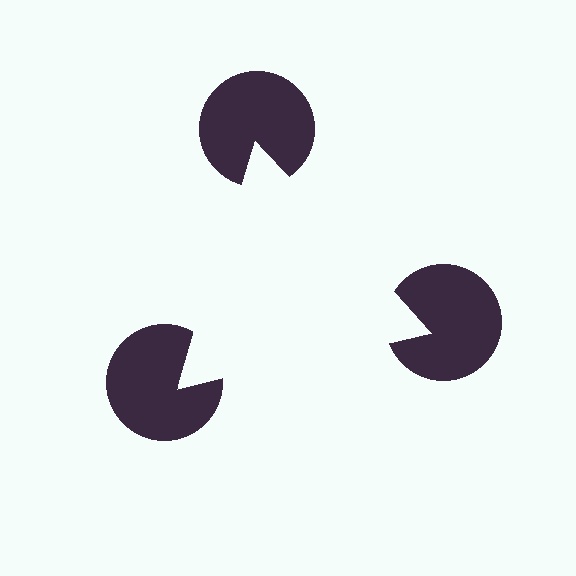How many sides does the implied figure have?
3 sides.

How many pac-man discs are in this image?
There are 3 — one at each vertex of the illusory triangle.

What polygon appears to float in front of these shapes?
An illusory triangle — its edges are inferred from the aligned wedge cuts in the pac-man discs, not physically drawn.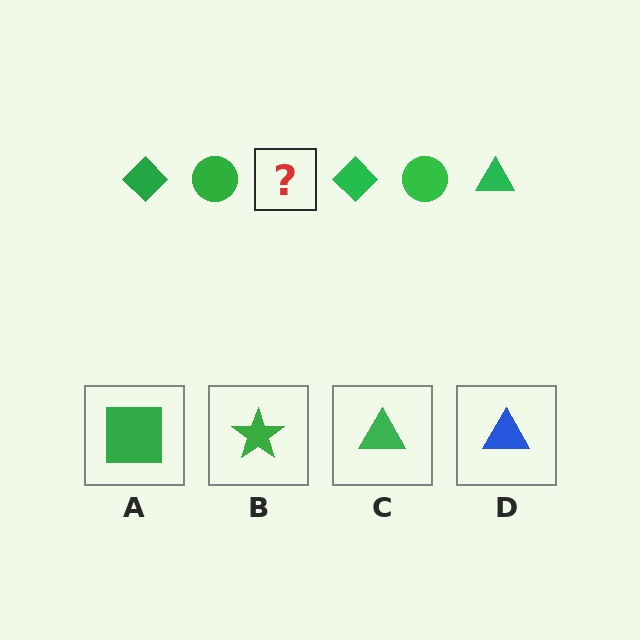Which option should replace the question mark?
Option C.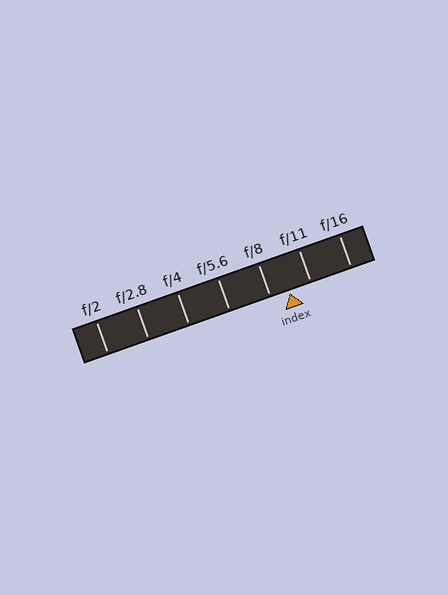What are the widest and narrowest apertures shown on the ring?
The widest aperture shown is f/2 and the narrowest is f/16.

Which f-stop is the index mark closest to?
The index mark is closest to f/8.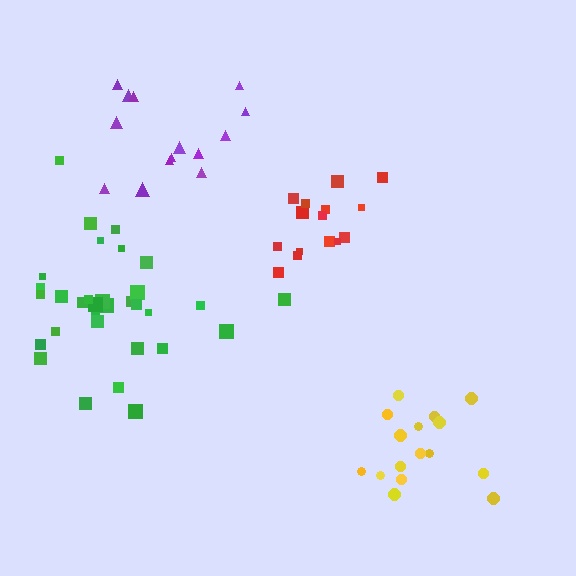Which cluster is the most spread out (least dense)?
Purple.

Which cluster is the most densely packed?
Green.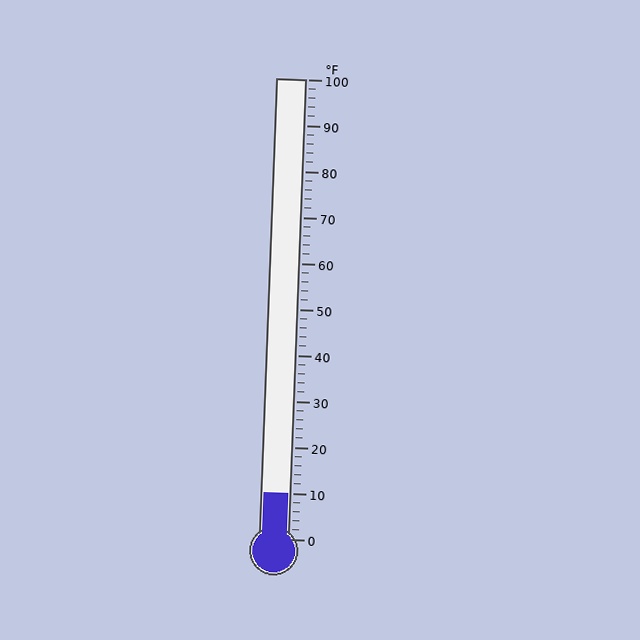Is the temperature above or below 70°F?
The temperature is below 70°F.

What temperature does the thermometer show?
The thermometer shows approximately 10°F.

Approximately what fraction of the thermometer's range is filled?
The thermometer is filled to approximately 10% of its range.